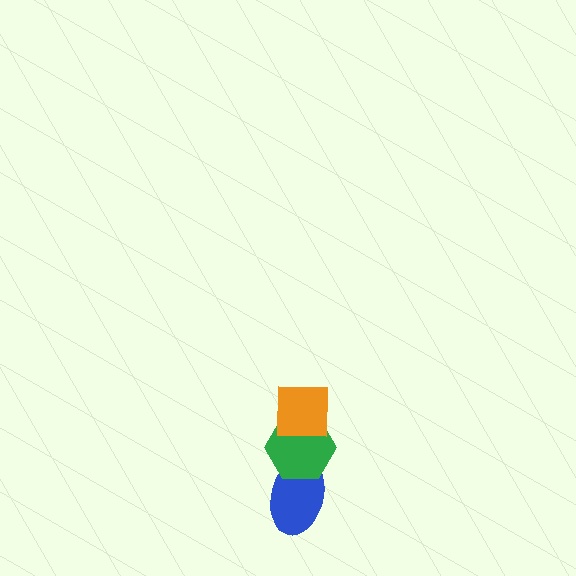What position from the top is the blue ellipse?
The blue ellipse is 3rd from the top.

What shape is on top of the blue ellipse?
The green hexagon is on top of the blue ellipse.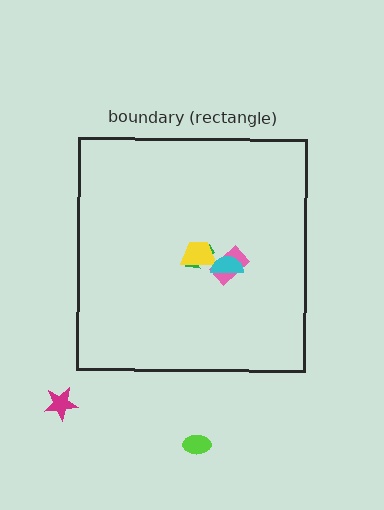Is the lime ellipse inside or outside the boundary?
Outside.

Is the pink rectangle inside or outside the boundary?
Inside.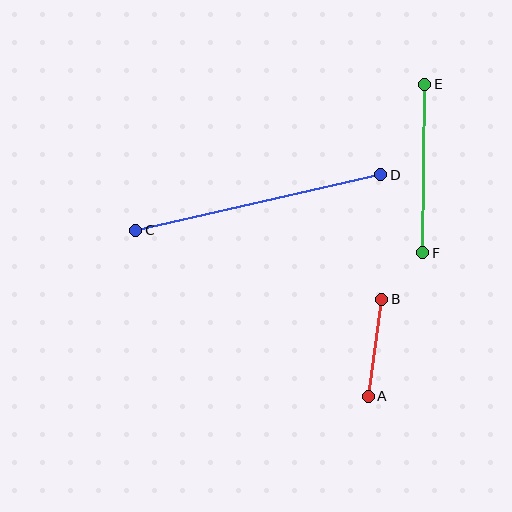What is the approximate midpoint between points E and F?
The midpoint is at approximately (424, 168) pixels.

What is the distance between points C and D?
The distance is approximately 251 pixels.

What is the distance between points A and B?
The distance is approximately 98 pixels.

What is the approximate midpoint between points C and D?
The midpoint is at approximately (258, 202) pixels.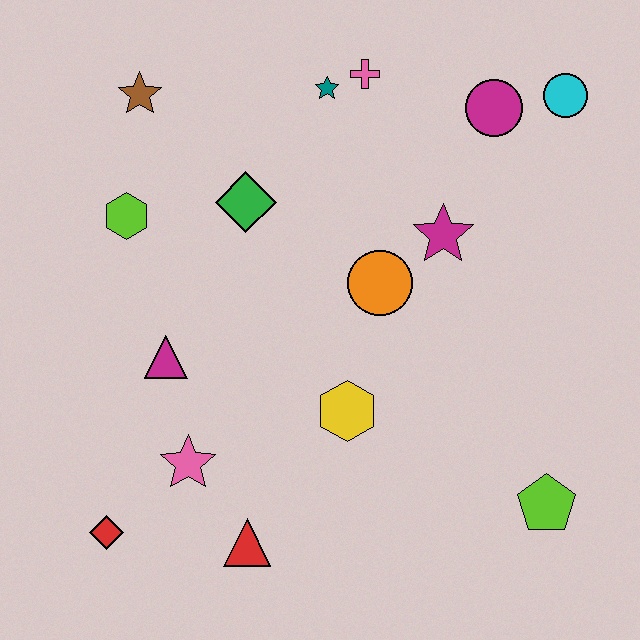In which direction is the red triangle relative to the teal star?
The red triangle is below the teal star.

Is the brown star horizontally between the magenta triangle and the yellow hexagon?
No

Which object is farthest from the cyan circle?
The red diamond is farthest from the cyan circle.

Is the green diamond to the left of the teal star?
Yes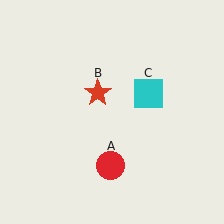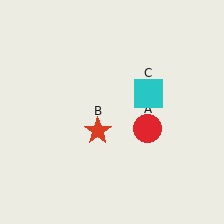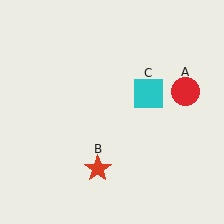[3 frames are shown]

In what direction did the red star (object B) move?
The red star (object B) moved down.